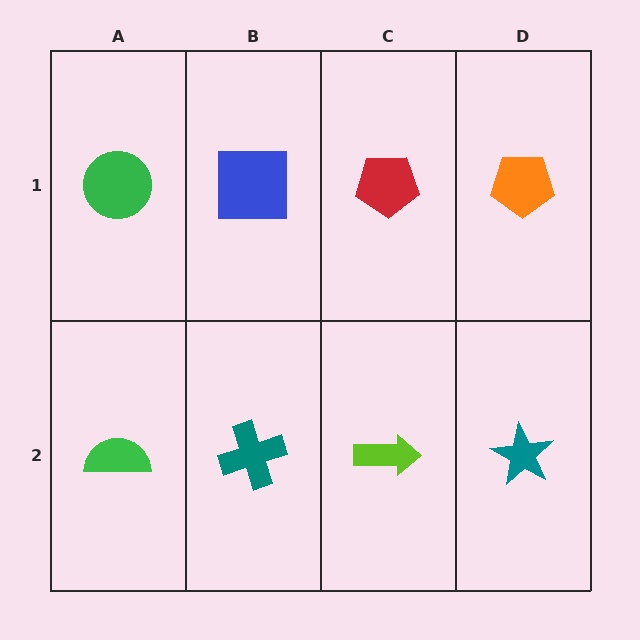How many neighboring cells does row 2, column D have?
2.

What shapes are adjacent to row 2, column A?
A green circle (row 1, column A), a teal cross (row 2, column B).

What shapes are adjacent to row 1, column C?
A lime arrow (row 2, column C), a blue square (row 1, column B), an orange pentagon (row 1, column D).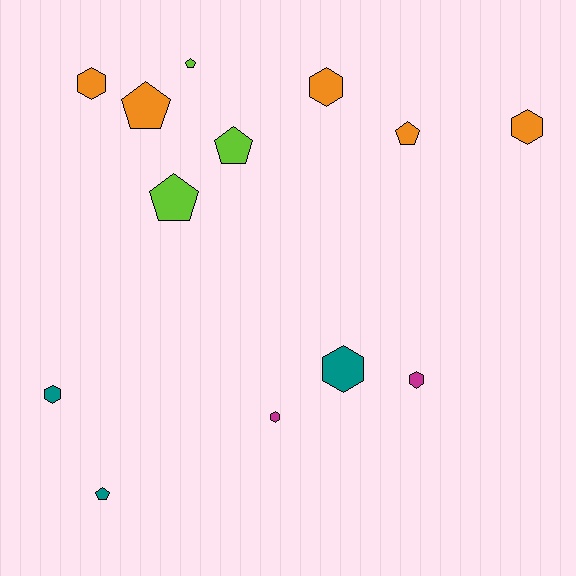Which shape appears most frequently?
Hexagon, with 7 objects.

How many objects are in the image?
There are 13 objects.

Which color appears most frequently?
Orange, with 5 objects.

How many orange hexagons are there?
There are 3 orange hexagons.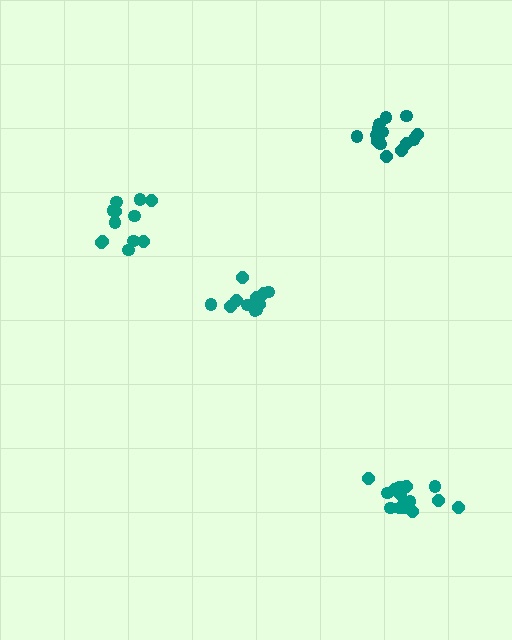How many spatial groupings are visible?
There are 4 spatial groupings.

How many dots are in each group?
Group 1: 15 dots, Group 2: 12 dots, Group 3: 16 dots, Group 4: 12 dots (55 total).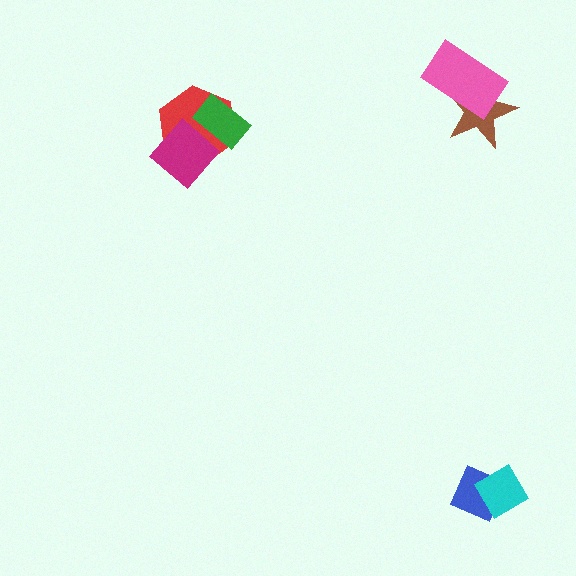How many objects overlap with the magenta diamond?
2 objects overlap with the magenta diamond.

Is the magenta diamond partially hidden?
No, no other shape covers it.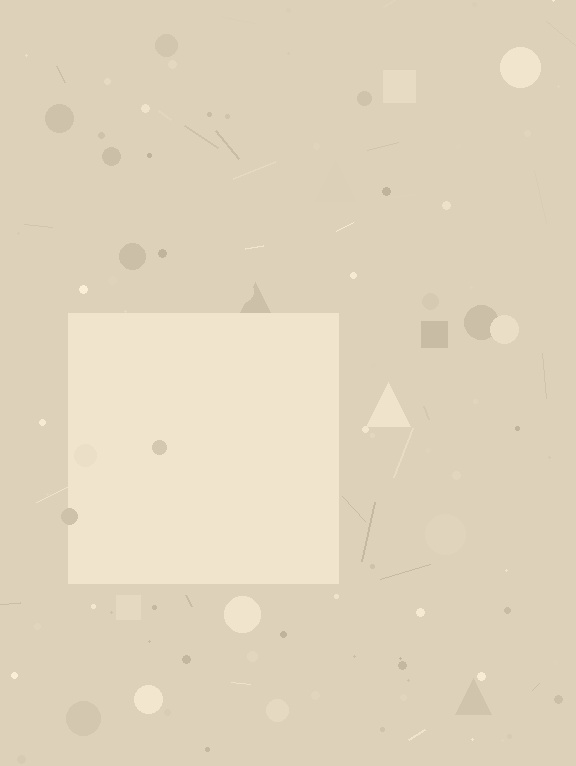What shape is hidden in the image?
A square is hidden in the image.